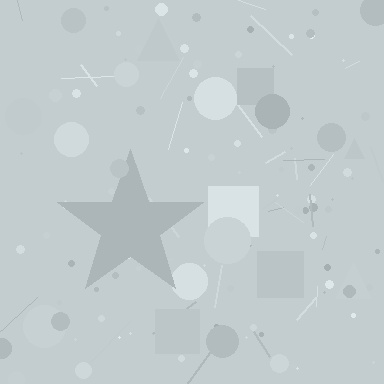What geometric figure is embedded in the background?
A star is embedded in the background.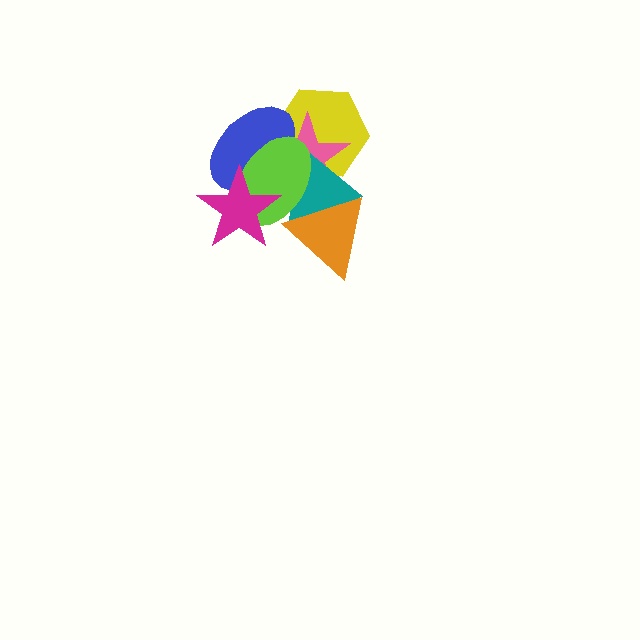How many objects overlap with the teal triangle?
6 objects overlap with the teal triangle.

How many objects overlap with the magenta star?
3 objects overlap with the magenta star.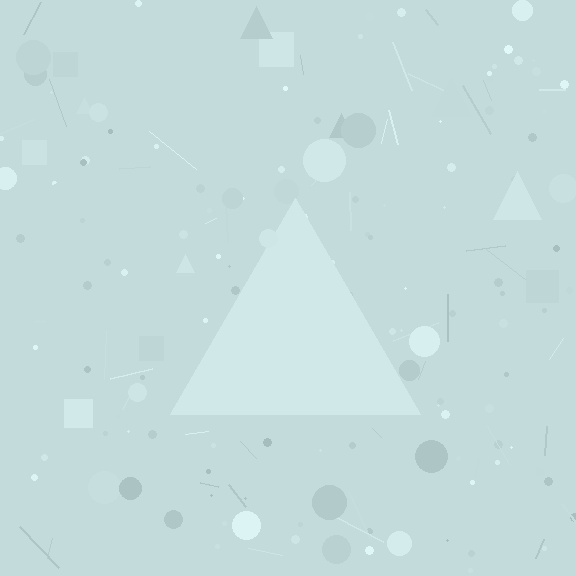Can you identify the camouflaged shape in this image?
The camouflaged shape is a triangle.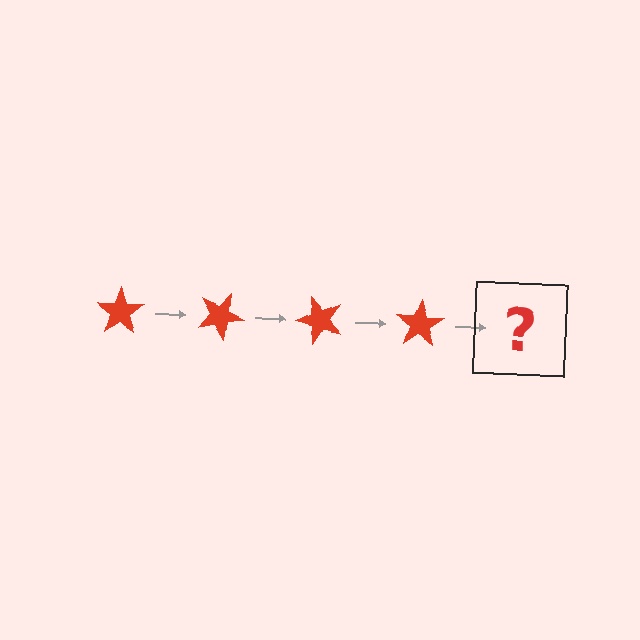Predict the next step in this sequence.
The next step is a red star rotated 100 degrees.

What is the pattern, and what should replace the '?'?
The pattern is that the star rotates 25 degrees each step. The '?' should be a red star rotated 100 degrees.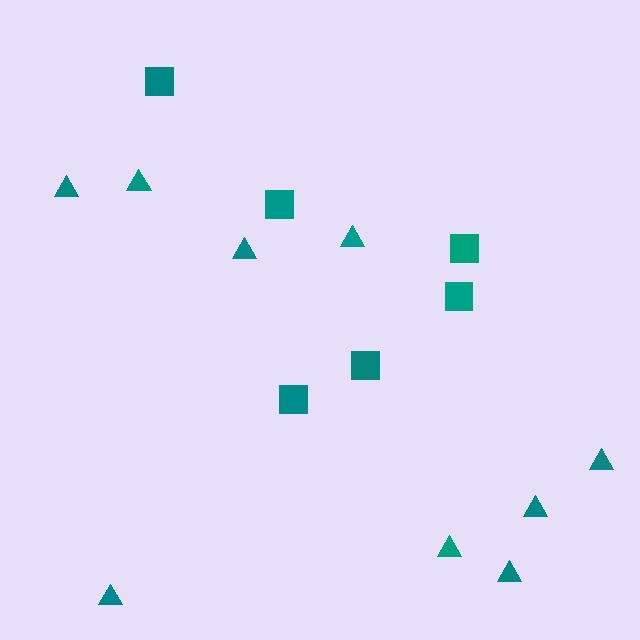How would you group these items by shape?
There are 2 groups: one group of squares (6) and one group of triangles (9).